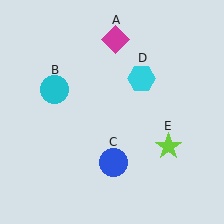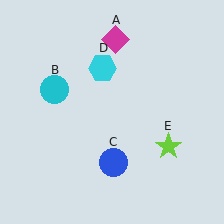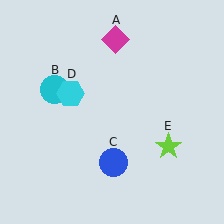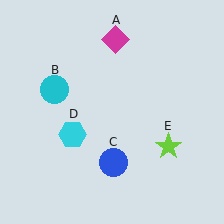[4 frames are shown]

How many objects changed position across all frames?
1 object changed position: cyan hexagon (object D).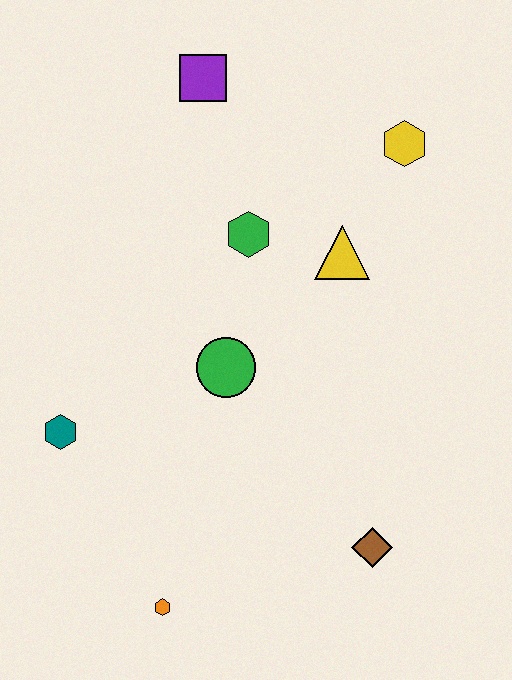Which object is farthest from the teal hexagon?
The yellow hexagon is farthest from the teal hexagon.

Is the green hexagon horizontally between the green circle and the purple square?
No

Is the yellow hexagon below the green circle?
No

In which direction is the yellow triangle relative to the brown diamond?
The yellow triangle is above the brown diamond.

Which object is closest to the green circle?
The green hexagon is closest to the green circle.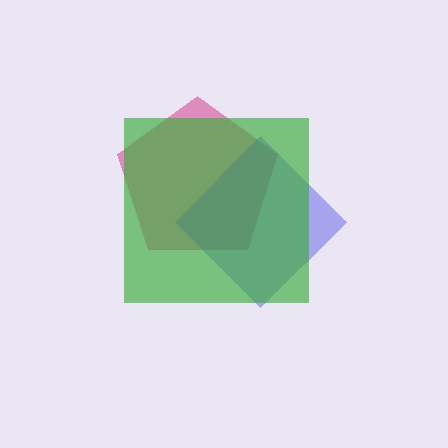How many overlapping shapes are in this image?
There are 3 overlapping shapes in the image.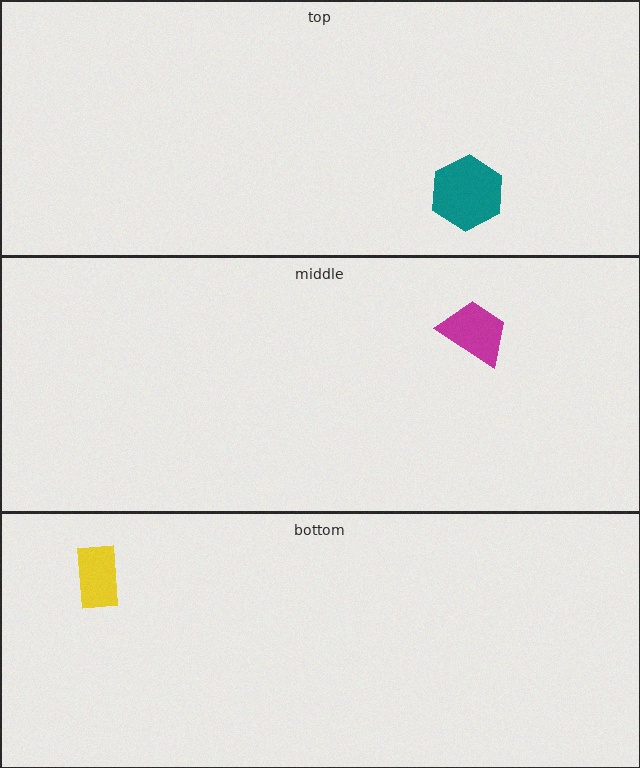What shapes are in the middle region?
The magenta trapezoid.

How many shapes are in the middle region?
1.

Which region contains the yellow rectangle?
The bottom region.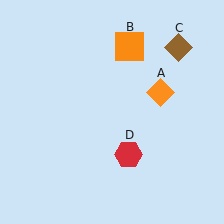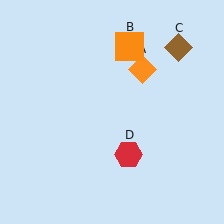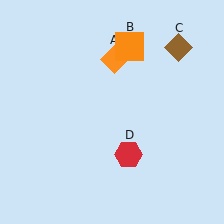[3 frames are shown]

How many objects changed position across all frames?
1 object changed position: orange diamond (object A).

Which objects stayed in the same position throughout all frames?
Orange square (object B) and brown diamond (object C) and red hexagon (object D) remained stationary.